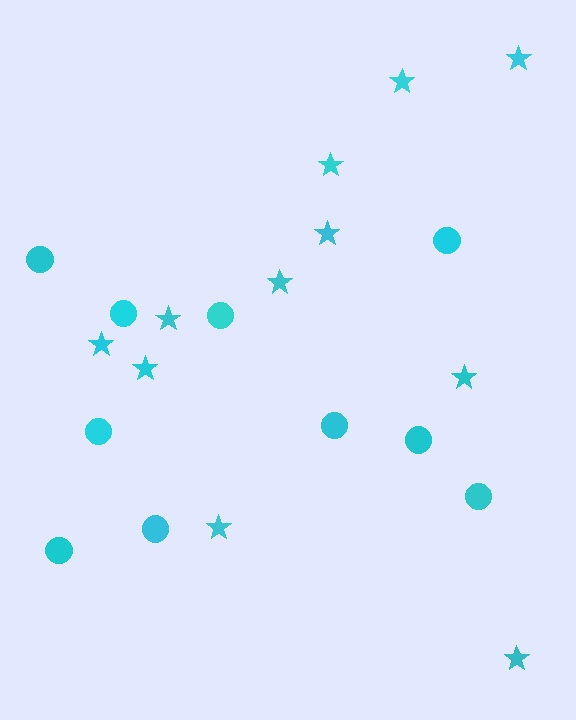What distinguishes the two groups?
There are 2 groups: one group of stars (11) and one group of circles (10).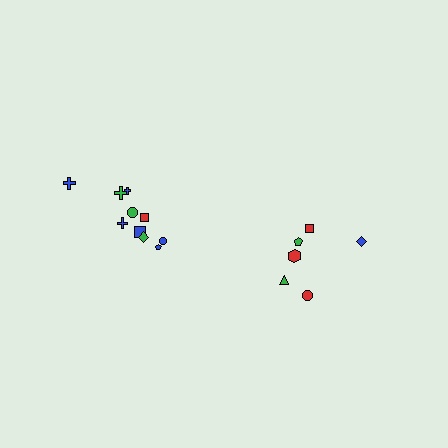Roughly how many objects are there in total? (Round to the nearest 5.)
Roughly 15 objects in total.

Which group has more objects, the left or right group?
The left group.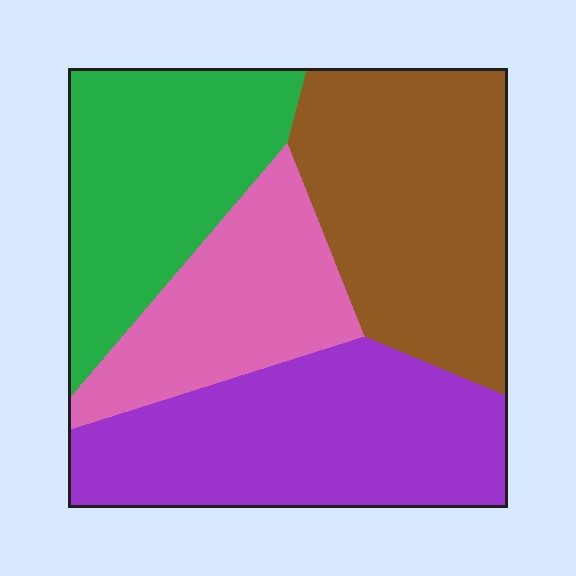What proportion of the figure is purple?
Purple covers around 30% of the figure.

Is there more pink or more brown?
Brown.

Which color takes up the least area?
Pink, at roughly 20%.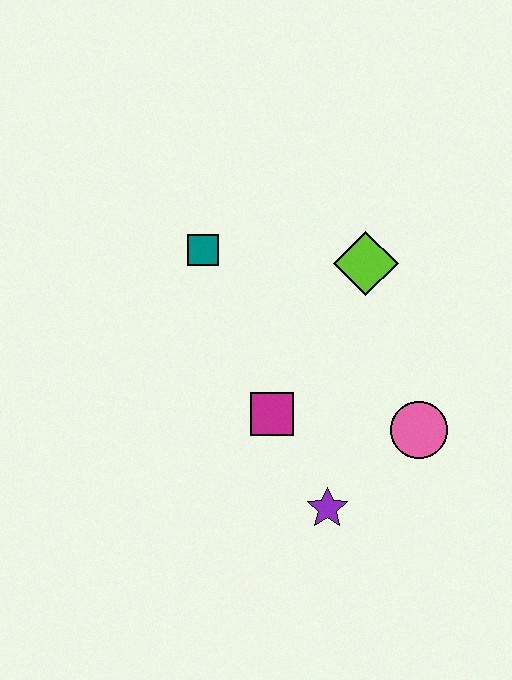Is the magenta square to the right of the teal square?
Yes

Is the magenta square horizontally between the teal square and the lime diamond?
Yes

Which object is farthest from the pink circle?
The teal square is farthest from the pink circle.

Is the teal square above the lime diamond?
Yes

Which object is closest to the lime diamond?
The teal square is closest to the lime diamond.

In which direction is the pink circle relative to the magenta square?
The pink circle is to the right of the magenta square.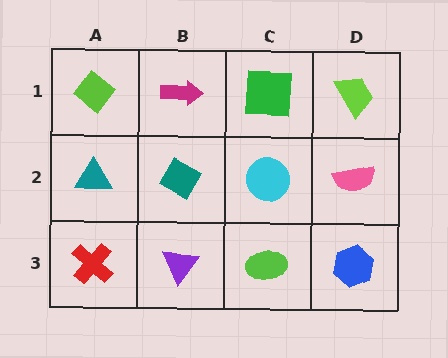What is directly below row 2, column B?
A purple triangle.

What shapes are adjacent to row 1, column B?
A teal diamond (row 2, column B), a lime diamond (row 1, column A), a green square (row 1, column C).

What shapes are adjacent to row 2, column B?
A magenta arrow (row 1, column B), a purple triangle (row 3, column B), a teal triangle (row 2, column A), a cyan circle (row 2, column C).